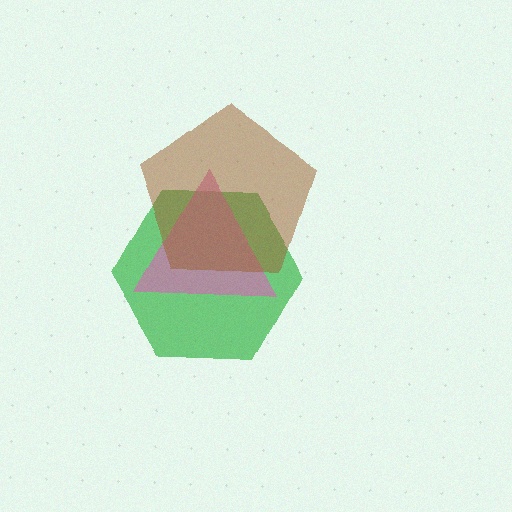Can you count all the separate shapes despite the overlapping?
Yes, there are 3 separate shapes.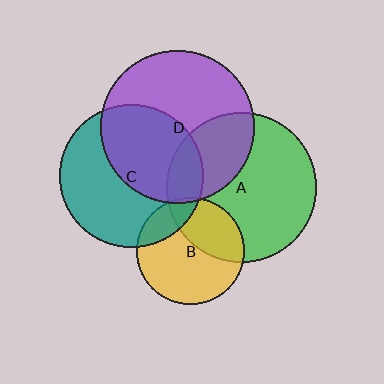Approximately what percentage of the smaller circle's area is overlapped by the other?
Approximately 15%.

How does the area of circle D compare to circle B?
Approximately 2.0 times.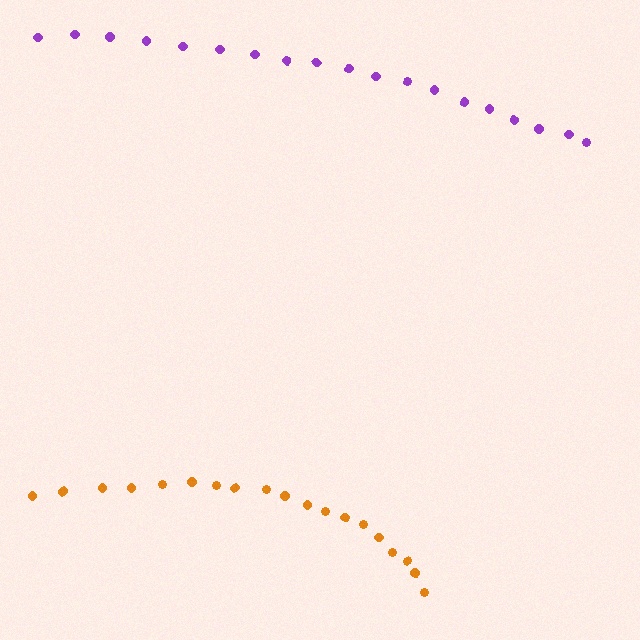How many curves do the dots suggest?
There are 2 distinct paths.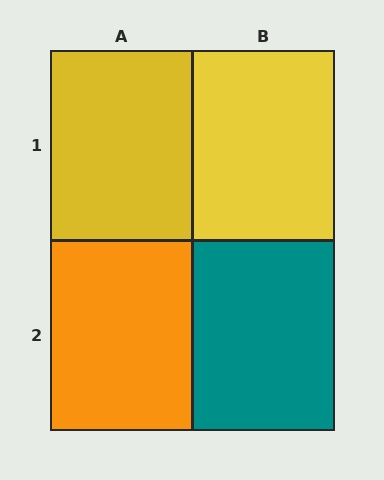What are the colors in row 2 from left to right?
Orange, teal.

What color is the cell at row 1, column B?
Yellow.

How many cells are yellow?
2 cells are yellow.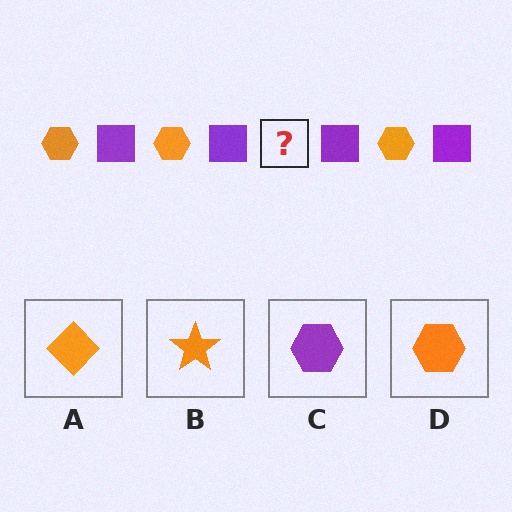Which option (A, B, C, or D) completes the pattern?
D.